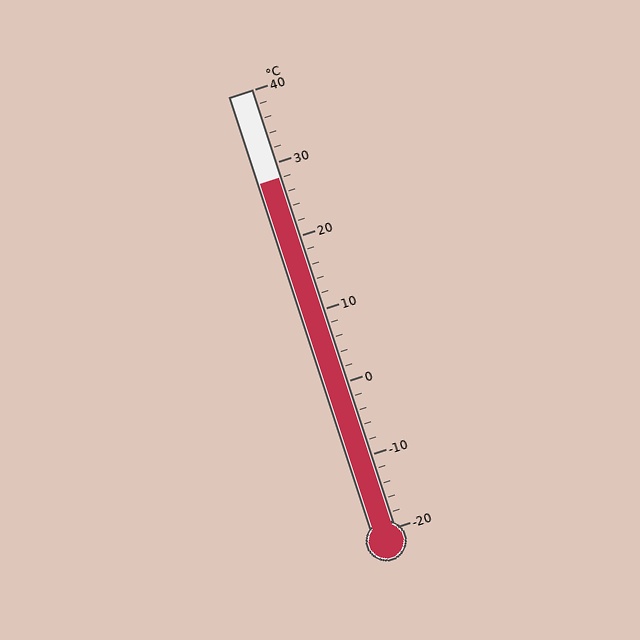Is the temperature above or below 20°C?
The temperature is above 20°C.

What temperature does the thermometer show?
The thermometer shows approximately 28°C.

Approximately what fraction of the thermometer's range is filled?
The thermometer is filled to approximately 80% of its range.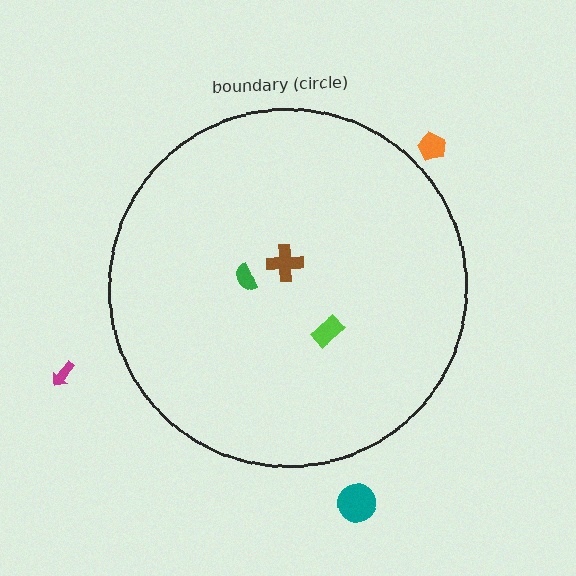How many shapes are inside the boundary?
3 inside, 3 outside.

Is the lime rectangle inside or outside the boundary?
Inside.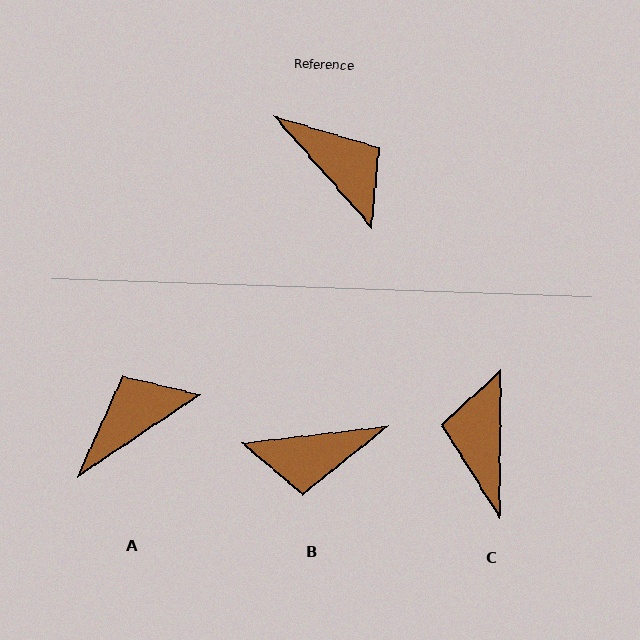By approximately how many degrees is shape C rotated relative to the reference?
Approximately 138 degrees counter-clockwise.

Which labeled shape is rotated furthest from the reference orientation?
C, about 138 degrees away.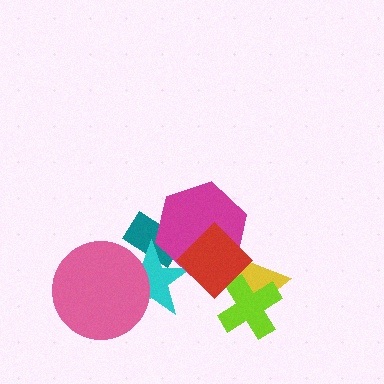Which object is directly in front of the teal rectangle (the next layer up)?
The cyan star is directly in front of the teal rectangle.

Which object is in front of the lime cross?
The red diamond is in front of the lime cross.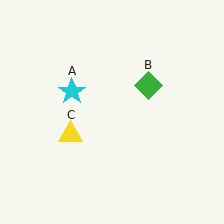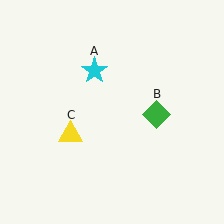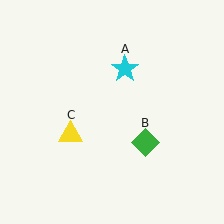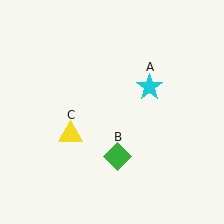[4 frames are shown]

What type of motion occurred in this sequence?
The cyan star (object A), green diamond (object B) rotated clockwise around the center of the scene.